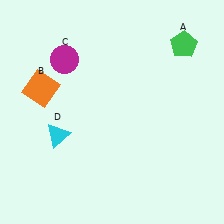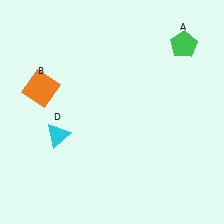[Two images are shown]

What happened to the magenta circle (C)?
The magenta circle (C) was removed in Image 2. It was in the top-left area of Image 1.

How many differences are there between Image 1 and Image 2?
There is 1 difference between the two images.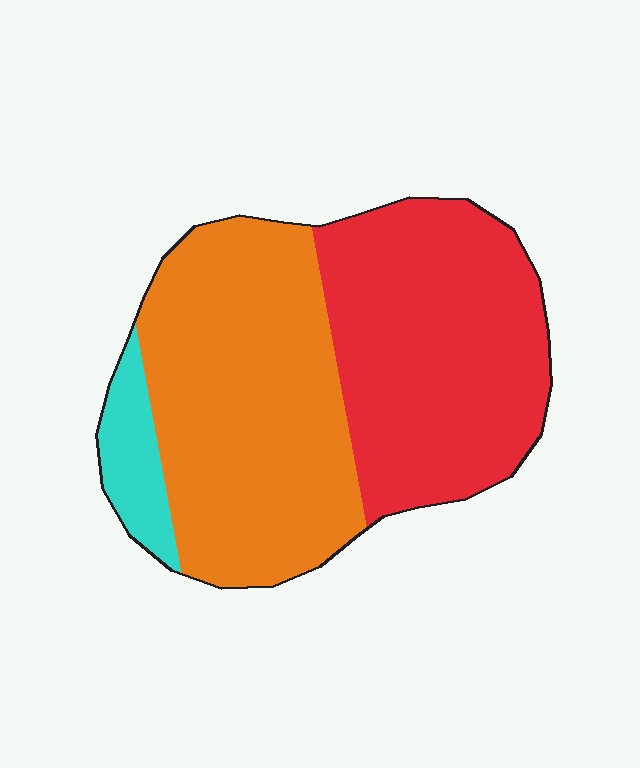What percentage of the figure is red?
Red takes up about two fifths (2/5) of the figure.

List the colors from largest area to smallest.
From largest to smallest: orange, red, cyan.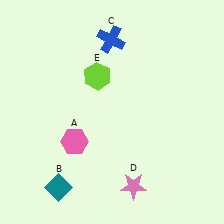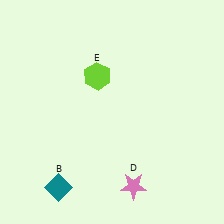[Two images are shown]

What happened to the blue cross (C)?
The blue cross (C) was removed in Image 2. It was in the top-left area of Image 1.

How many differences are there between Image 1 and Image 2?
There are 2 differences between the two images.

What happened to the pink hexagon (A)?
The pink hexagon (A) was removed in Image 2. It was in the bottom-left area of Image 1.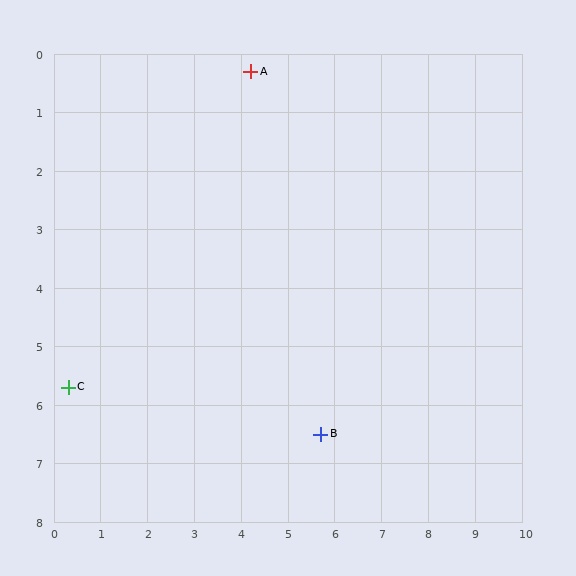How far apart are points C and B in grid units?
Points C and B are about 5.5 grid units apart.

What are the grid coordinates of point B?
Point B is at approximately (5.7, 6.5).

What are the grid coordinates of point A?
Point A is at approximately (4.2, 0.3).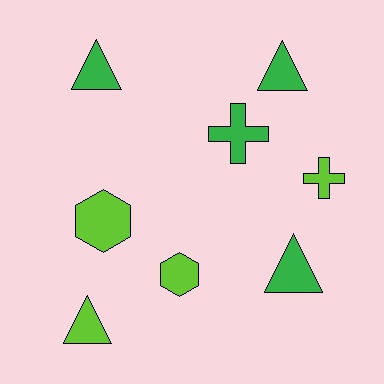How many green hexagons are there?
There are no green hexagons.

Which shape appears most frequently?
Triangle, with 4 objects.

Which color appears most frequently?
Green, with 4 objects.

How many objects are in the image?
There are 8 objects.